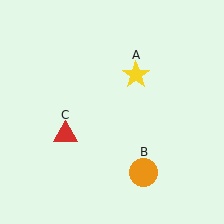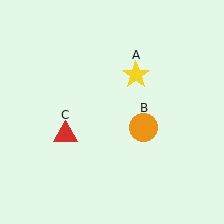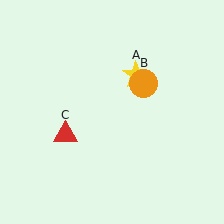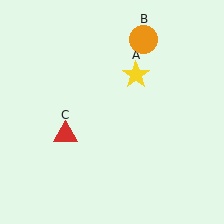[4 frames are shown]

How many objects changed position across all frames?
1 object changed position: orange circle (object B).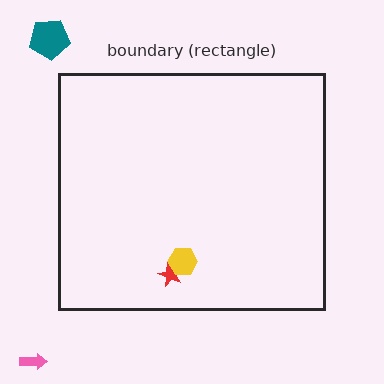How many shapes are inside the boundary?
2 inside, 2 outside.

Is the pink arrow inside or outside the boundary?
Outside.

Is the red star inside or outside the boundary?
Inside.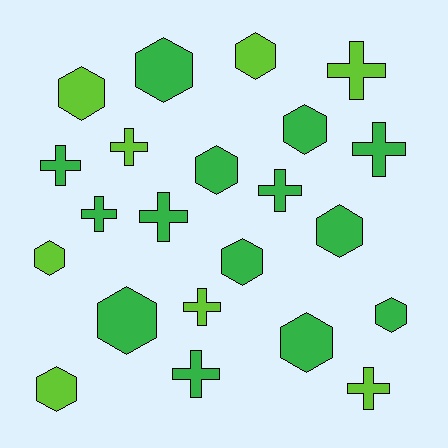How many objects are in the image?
There are 22 objects.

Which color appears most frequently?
Green, with 14 objects.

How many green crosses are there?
There are 6 green crosses.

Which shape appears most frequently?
Hexagon, with 12 objects.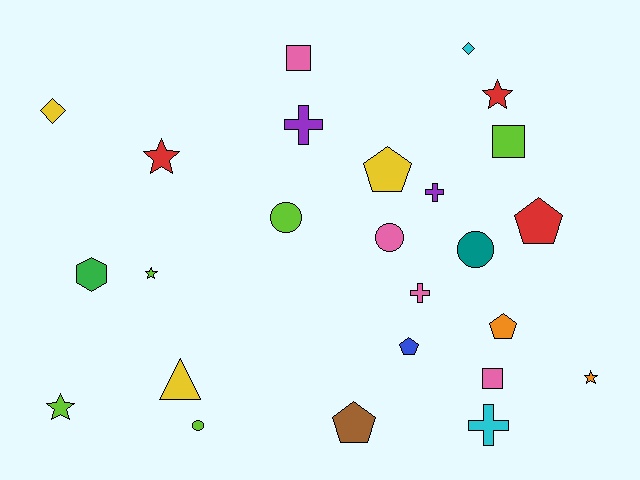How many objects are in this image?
There are 25 objects.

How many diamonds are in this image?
There are 2 diamonds.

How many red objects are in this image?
There are 3 red objects.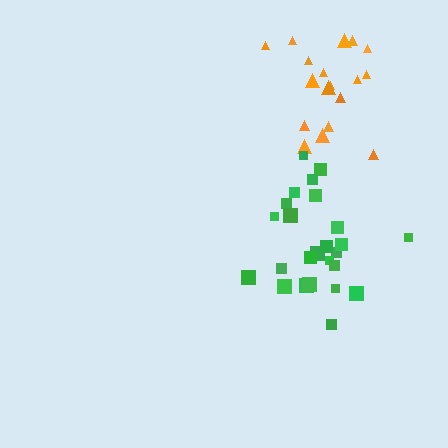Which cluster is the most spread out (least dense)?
Orange.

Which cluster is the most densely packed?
Green.